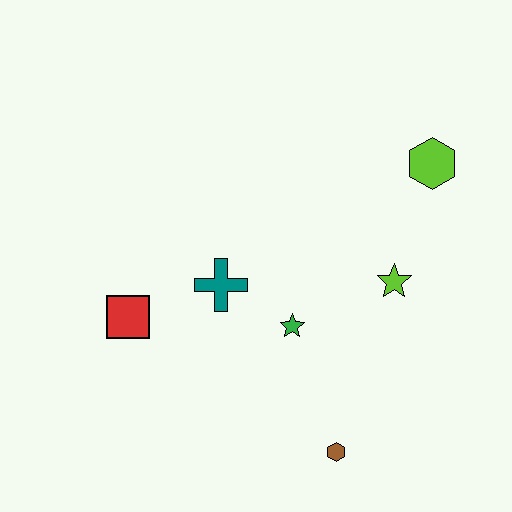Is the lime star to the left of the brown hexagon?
No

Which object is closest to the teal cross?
The green star is closest to the teal cross.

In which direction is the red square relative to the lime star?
The red square is to the left of the lime star.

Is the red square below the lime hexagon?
Yes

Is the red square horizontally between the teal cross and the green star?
No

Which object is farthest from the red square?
The lime hexagon is farthest from the red square.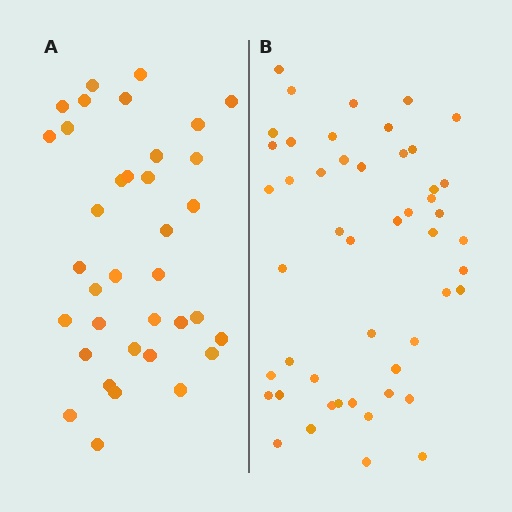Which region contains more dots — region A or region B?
Region B (the right region) has more dots.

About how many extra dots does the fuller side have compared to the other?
Region B has approximately 15 more dots than region A.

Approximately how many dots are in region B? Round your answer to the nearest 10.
About 50 dots. (The exact count is 49, which rounds to 50.)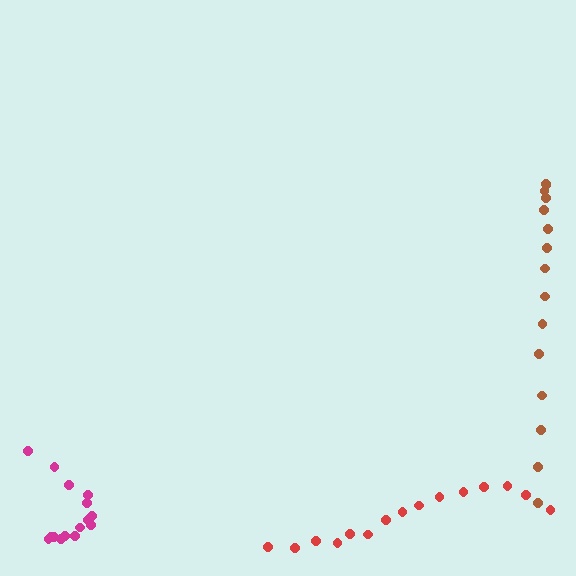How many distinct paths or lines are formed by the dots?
There are 3 distinct paths.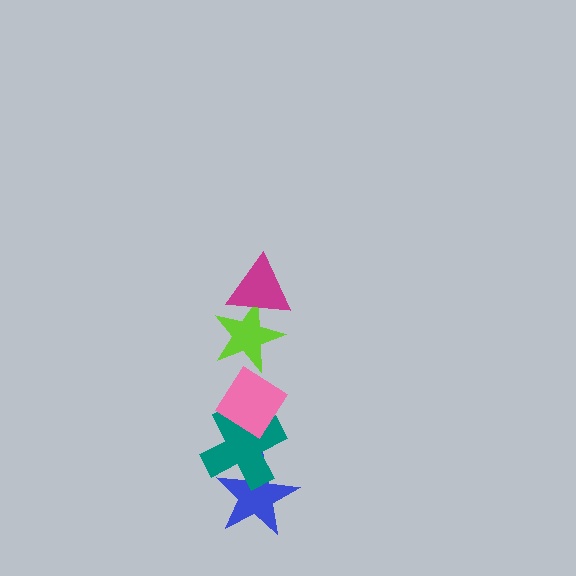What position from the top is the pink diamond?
The pink diamond is 3rd from the top.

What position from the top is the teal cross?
The teal cross is 4th from the top.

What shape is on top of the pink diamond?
The lime star is on top of the pink diamond.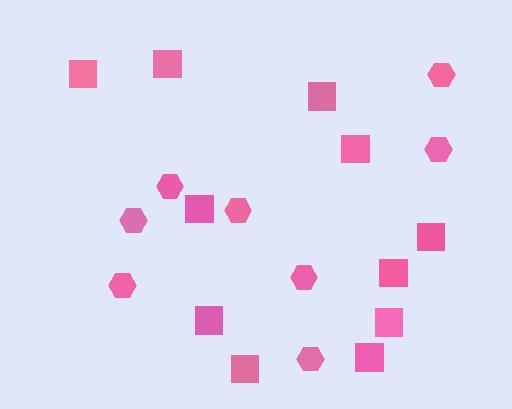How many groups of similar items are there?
There are 2 groups: one group of hexagons (8) and one group of squares (11).